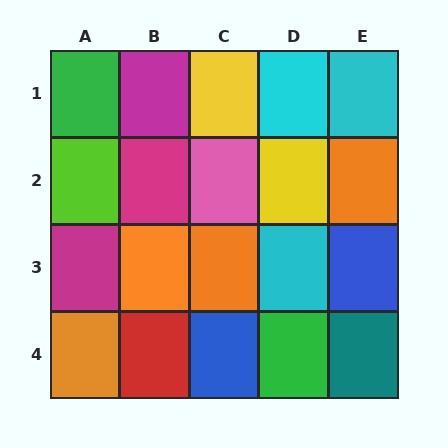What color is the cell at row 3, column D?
Cyan.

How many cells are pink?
1 cell is pink.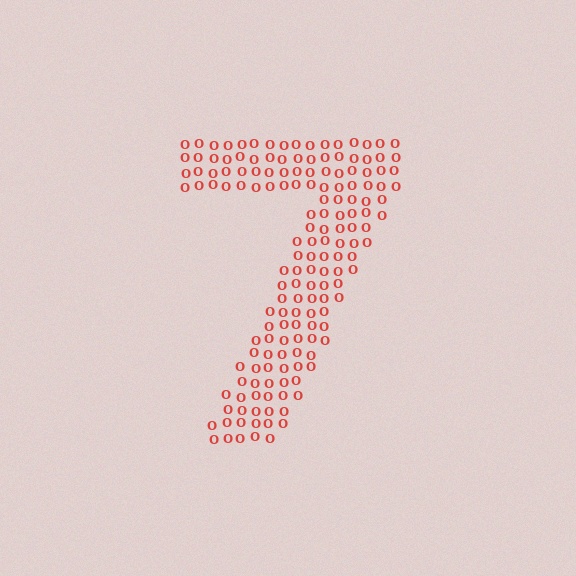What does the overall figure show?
The overall figure shows the digit 7.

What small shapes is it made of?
It is made of small letter O's.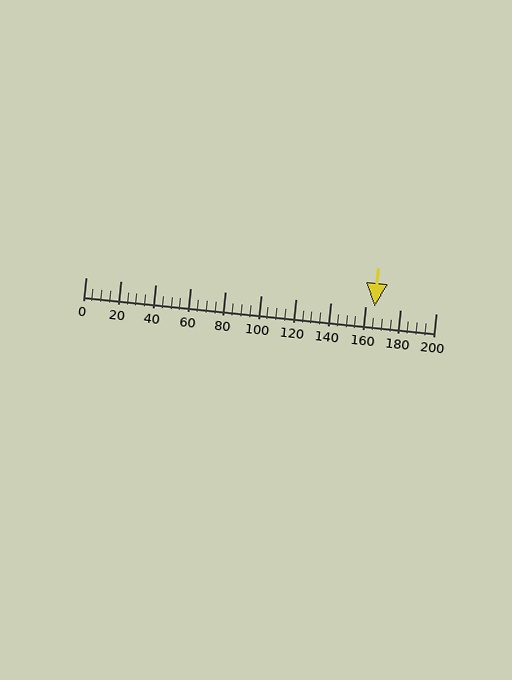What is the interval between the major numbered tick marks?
The major tick marks are spaced 20 units apart.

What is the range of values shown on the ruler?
The ruler shows values from 0 to 200.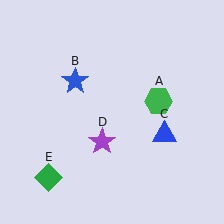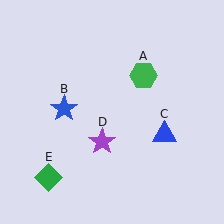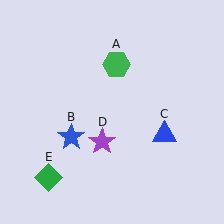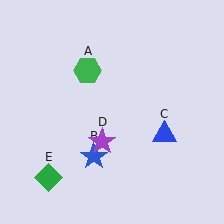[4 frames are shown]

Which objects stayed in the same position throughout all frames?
Blue triangle (object C) and purple star (object D) and green diamond (object E) remained stationary.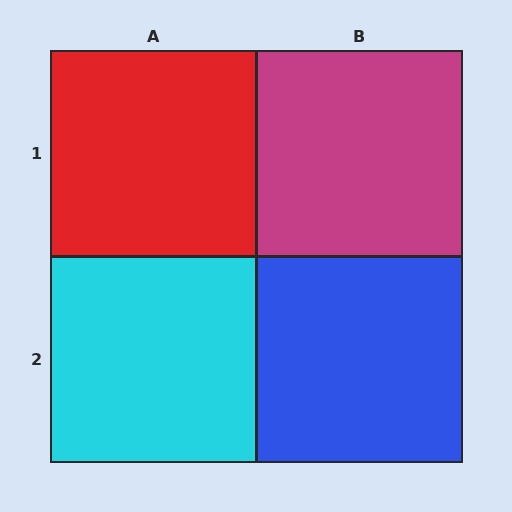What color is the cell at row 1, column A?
Red.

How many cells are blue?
1 cell is blue.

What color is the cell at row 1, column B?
Magenta.